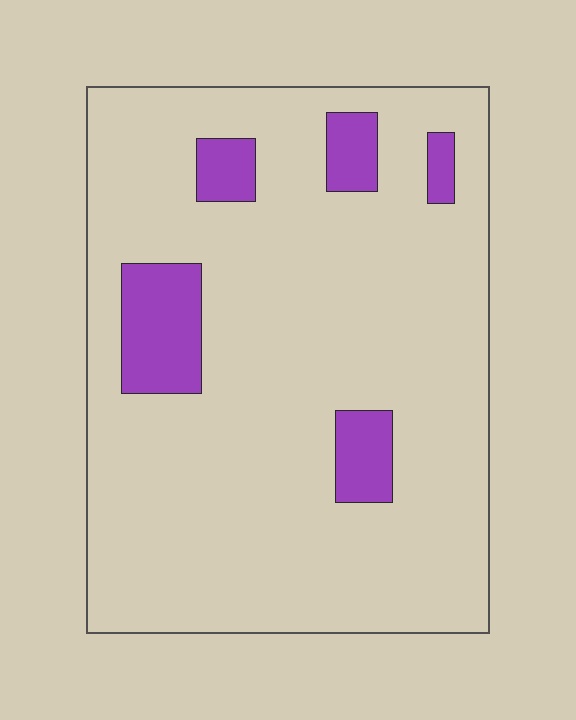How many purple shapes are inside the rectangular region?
5.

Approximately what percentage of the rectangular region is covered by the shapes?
Approximately 10%.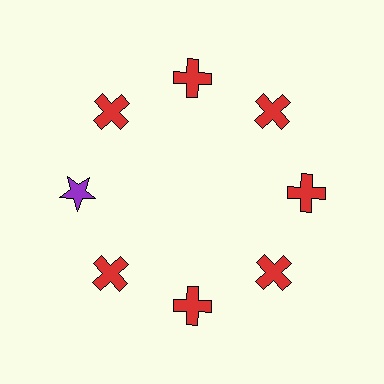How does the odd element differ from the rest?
It differs in both color (purple instead of red) and shape (star instead of cross).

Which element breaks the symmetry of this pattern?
The purple star at roughly the 9 o'clock position breaks the symmetry. All other shapes are red crosses.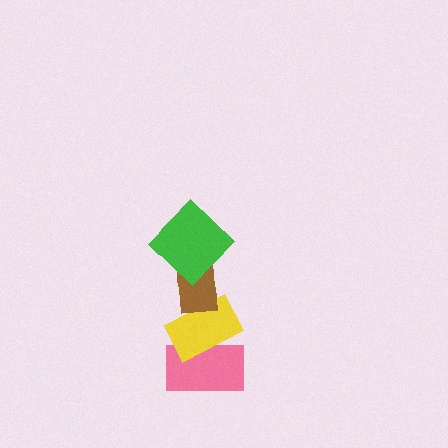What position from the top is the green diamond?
The green diamond is 1st from the top.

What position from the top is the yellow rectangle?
The yellow rectangle is 3rd from the top.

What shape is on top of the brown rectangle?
The green diamond is on top of the brown rectangle.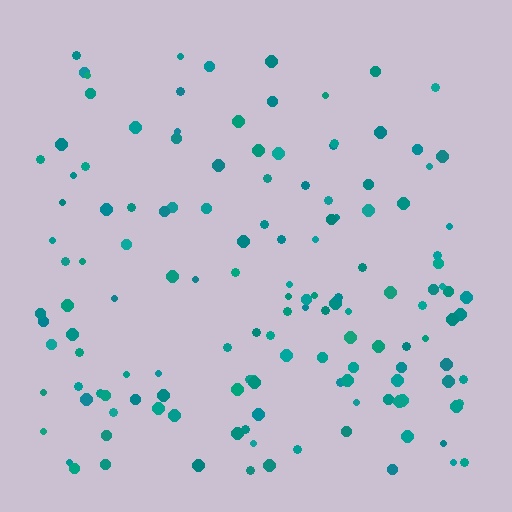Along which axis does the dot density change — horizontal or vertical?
Vertical.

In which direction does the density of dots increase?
From top to bottom, with the bottom side densest.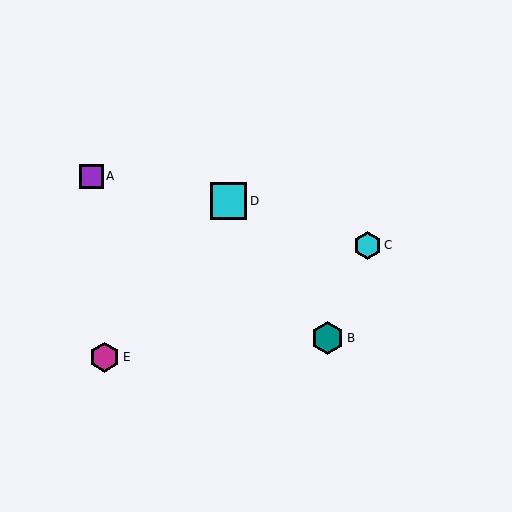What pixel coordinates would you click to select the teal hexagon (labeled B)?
Click at (327, 338) to select the teal hexagon B.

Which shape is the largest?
The cyan square (labeled D) is the largest.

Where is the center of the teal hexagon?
The center of the teal hexagon is at (327, 338).